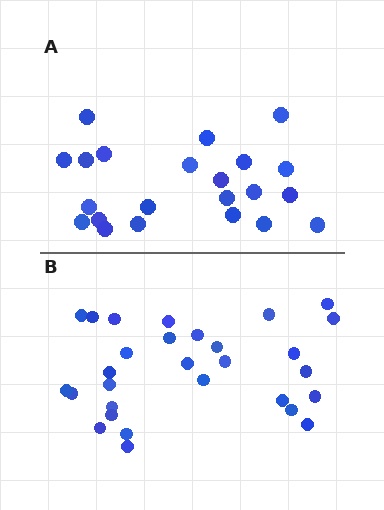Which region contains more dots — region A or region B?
Region B (the bottom region) has more dots.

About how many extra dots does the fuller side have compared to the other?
Region B has roughly 8 or so more dots than region A.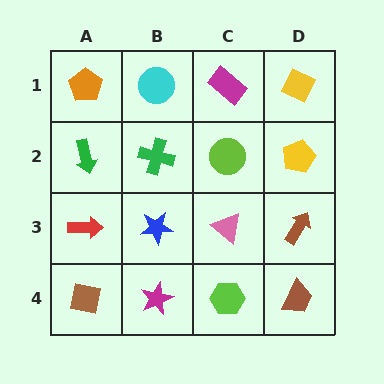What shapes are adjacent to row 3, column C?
A lime circle (row 2, column C), a lime hexagon (row 4, column C), a blue star (row 3, column B), a brown arrow (row 3, column D).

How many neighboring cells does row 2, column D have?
3.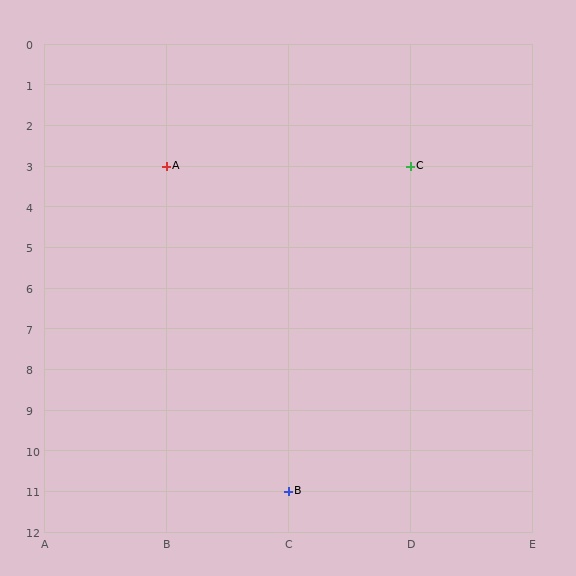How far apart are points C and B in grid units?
Points C and B are 1 column and 8 rows apart (about 8.1 grid units diagonally).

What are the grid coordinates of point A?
Point A is at grid coordinates (B, 3).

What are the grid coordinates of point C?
Point C is at grid coordinates (D, 3).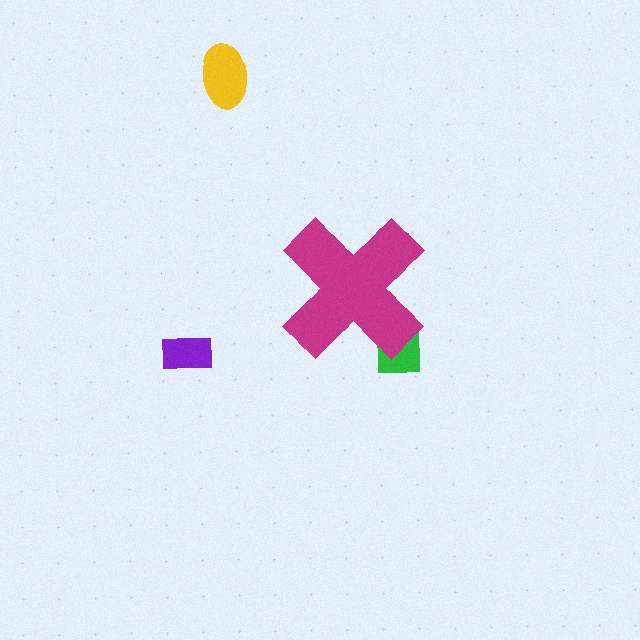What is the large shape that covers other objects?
A magenta cross.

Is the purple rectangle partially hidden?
No, the purple rectangle is fully visible.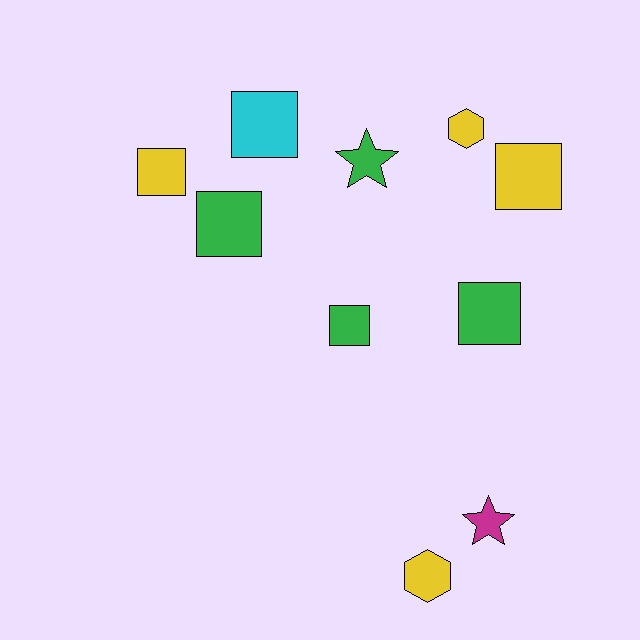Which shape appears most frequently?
Square, with 6 objects.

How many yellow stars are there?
There are no yellow stars.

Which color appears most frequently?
Yellow, with 4 objects.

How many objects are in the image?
There are 10 objects.